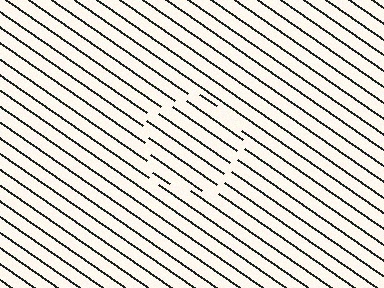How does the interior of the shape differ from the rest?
The interior of the shape contains the same grating, shifted by half a period — the contour is defined by the phase discontinuity where line-ends from the inner and outer gratings abut.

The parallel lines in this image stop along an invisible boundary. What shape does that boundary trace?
An illusory pentagon. The interior of the shape contains the same grating, shifted by half a period — the contour is defined by the phase discontinuity where line-ends from the inner and outer gratings abut.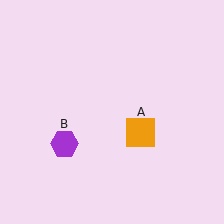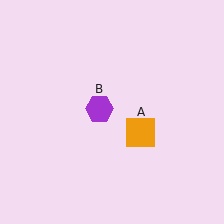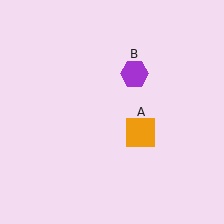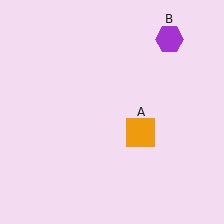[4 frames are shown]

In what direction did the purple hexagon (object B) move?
The purple hexagon (object B) moved up and to the right.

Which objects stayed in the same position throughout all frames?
Orange square (object A) remained stationary.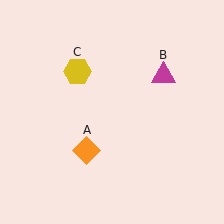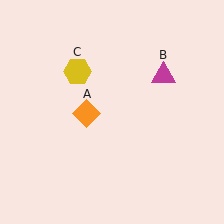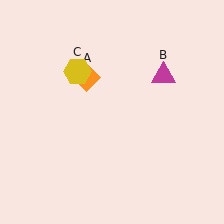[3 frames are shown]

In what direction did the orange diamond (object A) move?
The orange diamond (object A) moved up.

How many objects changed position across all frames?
1 object changed position: orange diamond (object A).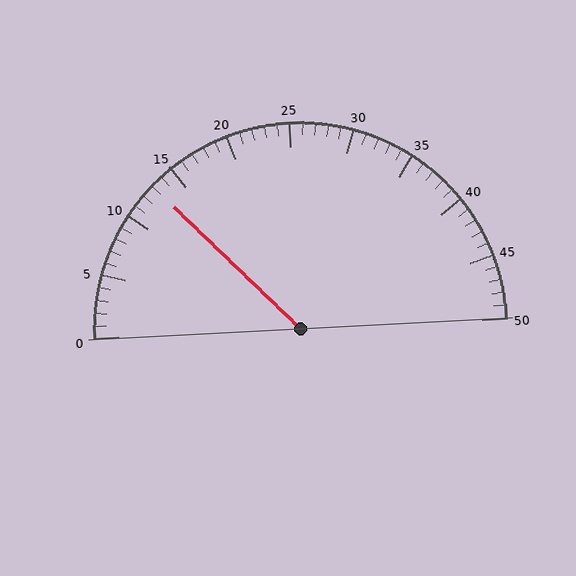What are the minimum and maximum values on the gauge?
The gauge ranges from 0 to 50.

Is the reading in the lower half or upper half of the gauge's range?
The reading is in the lower half of the range (0 to 50).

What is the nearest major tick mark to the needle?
The nearest major tick mark is 15.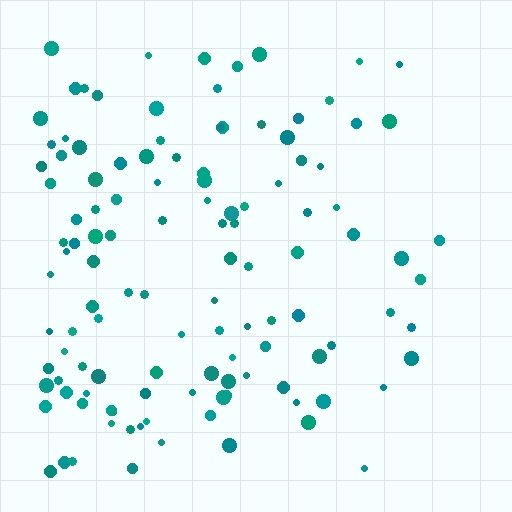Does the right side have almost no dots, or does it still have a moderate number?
Still a moderate number, just noticeably fewer than the left.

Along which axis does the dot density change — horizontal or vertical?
Horizontal.